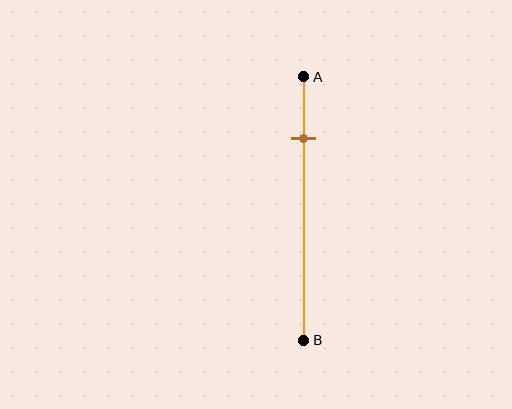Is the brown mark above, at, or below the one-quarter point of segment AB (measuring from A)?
The brown mark is approximately at the one-quarter point of segment AB.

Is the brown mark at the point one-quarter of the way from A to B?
Yes, the mark is approximately at the one-quarter point.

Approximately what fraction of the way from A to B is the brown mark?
The brown mark is approximately 25% of the way from A to B.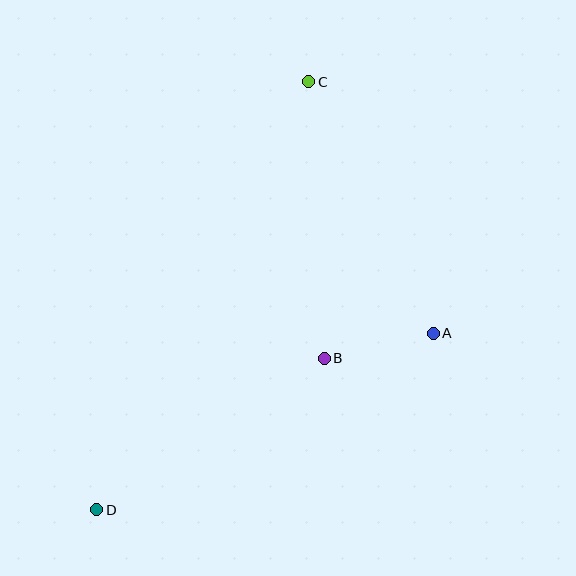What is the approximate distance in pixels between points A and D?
The distance between A and D is approximately 380 pixels.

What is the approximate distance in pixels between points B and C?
The distance between B and C is approximately 277 pixels.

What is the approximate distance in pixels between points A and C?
The distance between A and C is approximately 281 pixels.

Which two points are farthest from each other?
Points C and D are farthest from each other.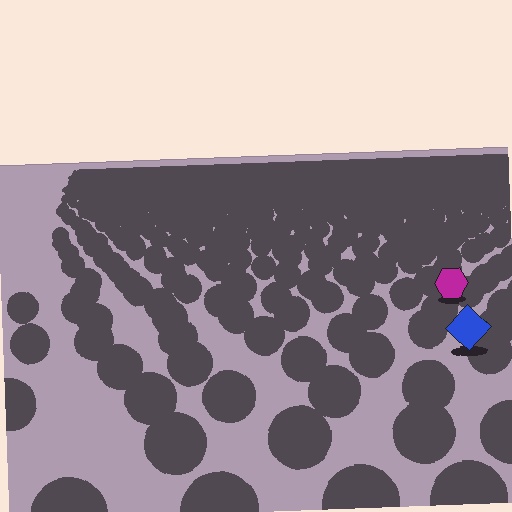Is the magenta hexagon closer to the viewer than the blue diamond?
No. The blue diamond is closer — you can tell from the texture gradient: the ground texture is coarser near it.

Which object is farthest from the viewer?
The magenta hexagon is farthest from the viewer. It appears smaller and the ground texture around it is denser.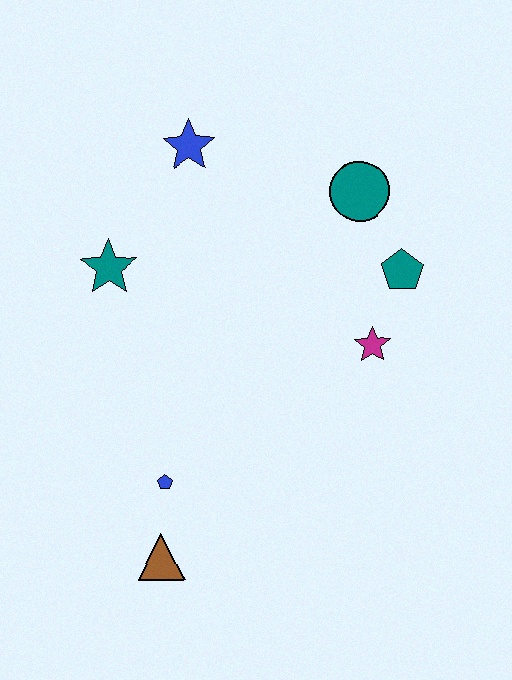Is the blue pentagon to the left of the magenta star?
Yes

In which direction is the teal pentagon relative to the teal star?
The teal pentagon is to the right of the teal star.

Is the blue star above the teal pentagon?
Yes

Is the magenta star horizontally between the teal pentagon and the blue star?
Yes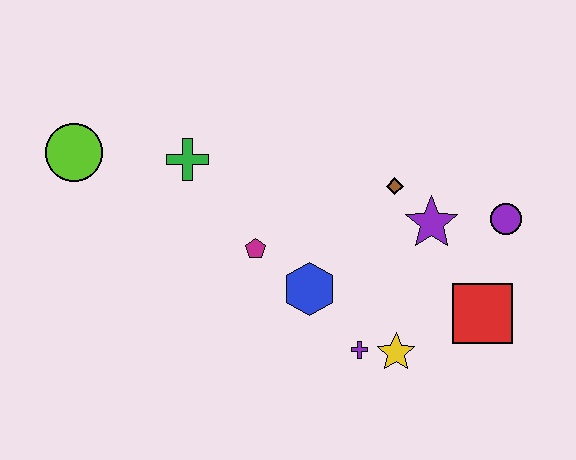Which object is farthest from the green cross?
The red square is farthest from the green cross.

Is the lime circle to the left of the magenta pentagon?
Yes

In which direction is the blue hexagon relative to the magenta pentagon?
The blue hexagon is to the right of the magenta pentagon.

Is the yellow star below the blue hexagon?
Yes